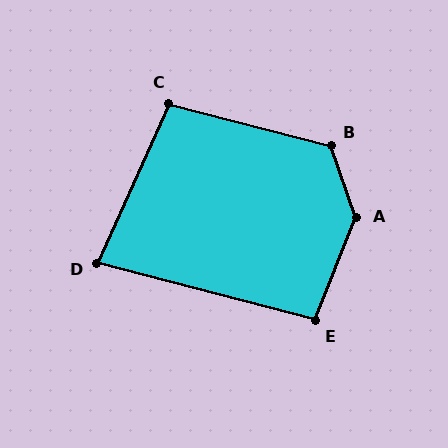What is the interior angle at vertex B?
Approximately 124 degrees (obtuse).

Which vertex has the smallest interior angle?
D, at approximately 81 degrees.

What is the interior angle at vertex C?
Approximately 99 degrees (obtuse).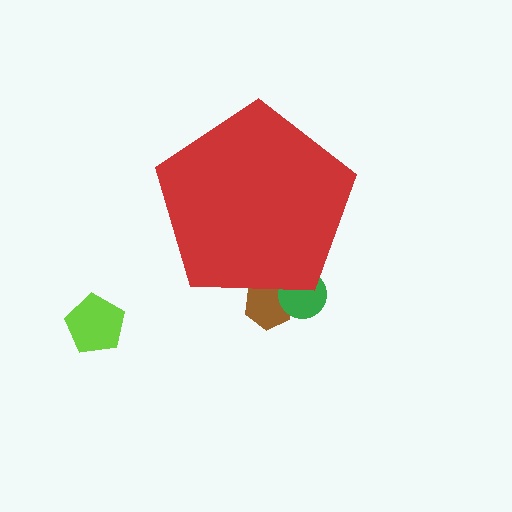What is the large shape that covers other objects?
A red pentagon.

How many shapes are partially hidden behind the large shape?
2 shapes are partially hidden.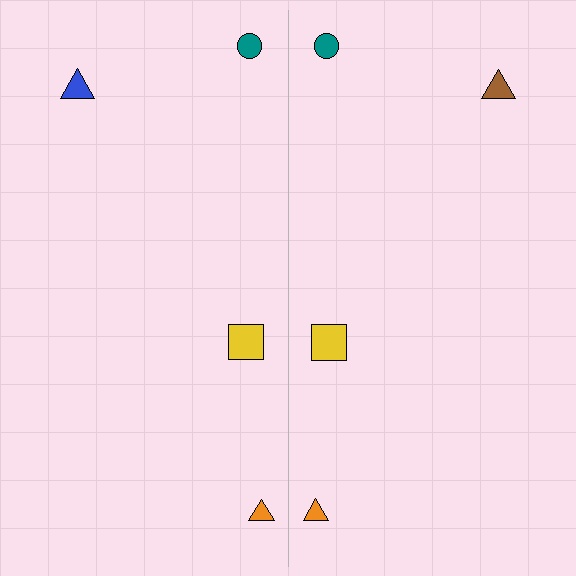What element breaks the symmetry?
The brown triangle on the right side breaks the symmetry — its mirror counterpart is blue.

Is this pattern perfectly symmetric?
No, the pattern is not perfectly symmetric. The brown triangle on the right side breaks the symmetry — its mirror counterpart is blue.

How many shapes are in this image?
There are 8 shapes in this image.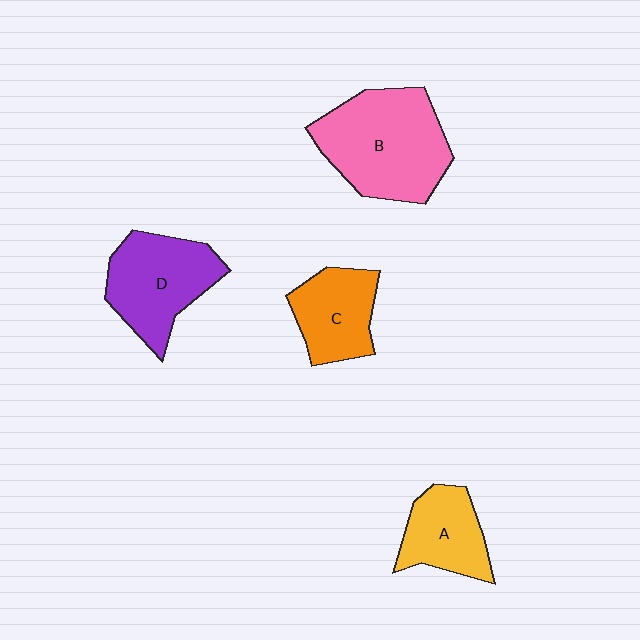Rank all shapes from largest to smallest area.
From largest to smallest: B (pink), D (purple), C (orange), A (yellow).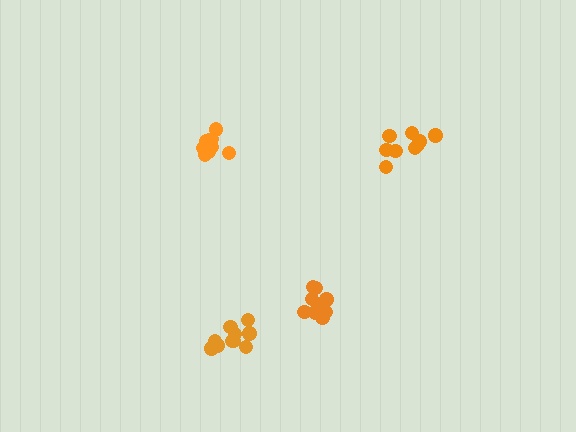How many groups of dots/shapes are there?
There are 4 groups.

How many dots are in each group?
Group 1: 9 dots, Group 2: 10 dots, Group 3: 9 dots, Group 4: 10 dots (38 total).